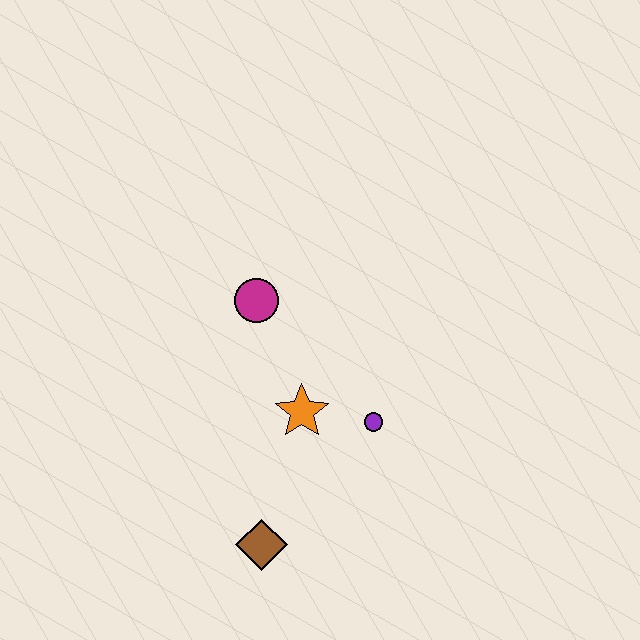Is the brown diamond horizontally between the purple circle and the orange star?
No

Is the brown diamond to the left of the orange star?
Yes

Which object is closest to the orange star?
The purple circle is closest to the orange star.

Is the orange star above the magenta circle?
No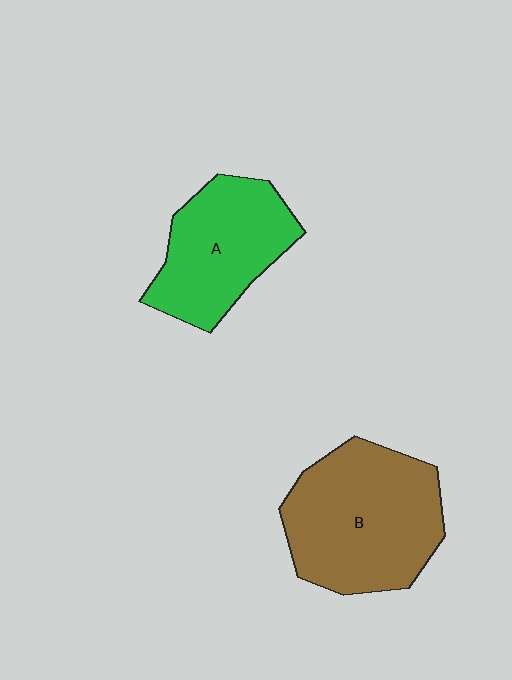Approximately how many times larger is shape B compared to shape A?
Approximately 1.3 times.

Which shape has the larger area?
Shape B (brown).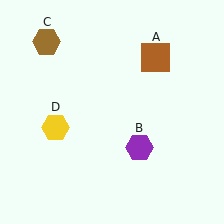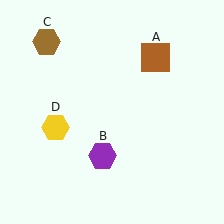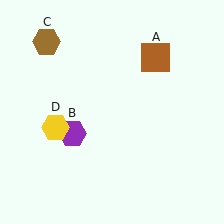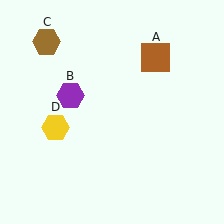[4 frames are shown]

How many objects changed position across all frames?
1 object changed position: purple hexagon (object B).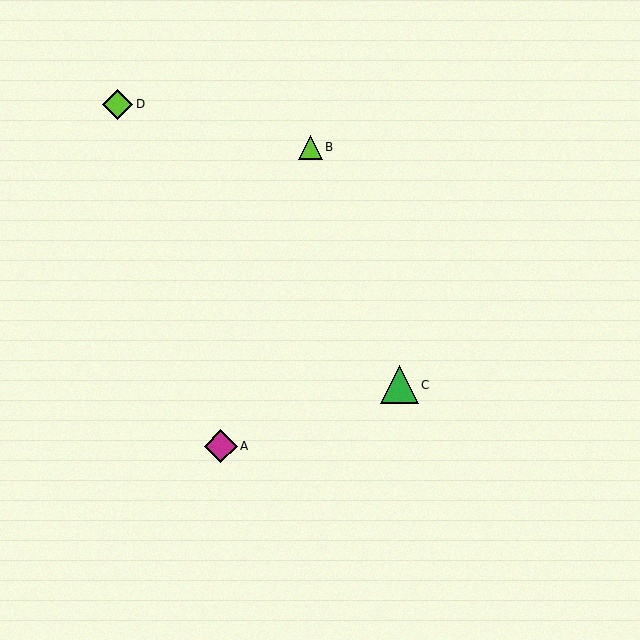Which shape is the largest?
The green triangle (labeled C) is the largest.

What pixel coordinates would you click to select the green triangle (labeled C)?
Click at (399, 385) to select the green triangle C.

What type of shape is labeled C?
Shape C is a green triangle.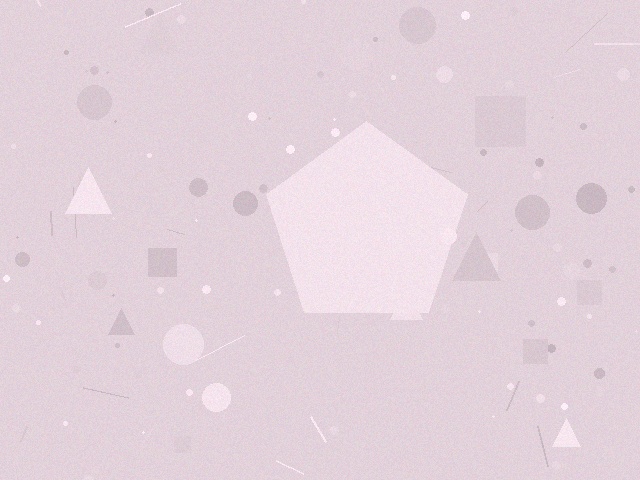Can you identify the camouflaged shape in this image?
The camouflaged shape is a pentagon.